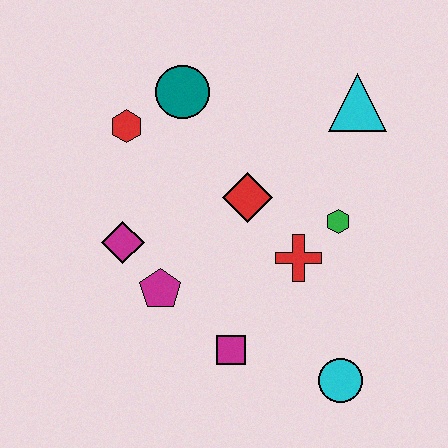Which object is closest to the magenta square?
The magenta pentagon is closest to the magenta square.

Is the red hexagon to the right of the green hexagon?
No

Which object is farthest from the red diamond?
The cyan circle is farthest from the red diamond.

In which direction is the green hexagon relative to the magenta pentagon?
The green hexagon is to the right of the magenta pentagon.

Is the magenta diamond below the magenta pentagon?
No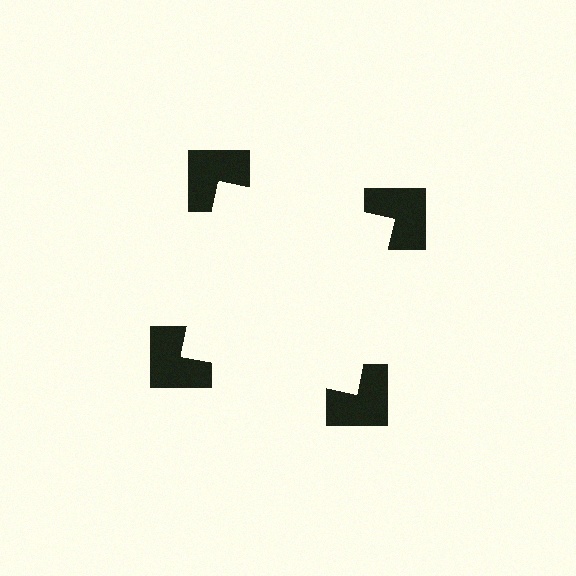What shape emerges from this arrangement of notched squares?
An illusory square — its edges are inferred from the aligned wedge cuts in the notched squares, not physically drawn.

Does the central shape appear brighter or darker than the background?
It typically appears slightly brighter than the background, even though no actual brightness change is drawn.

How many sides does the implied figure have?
4 sides.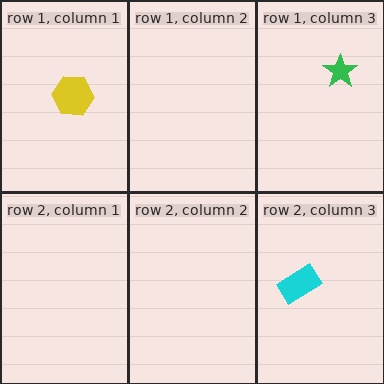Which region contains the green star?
The row 1, column 3 region.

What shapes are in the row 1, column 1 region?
The yellow hexagon.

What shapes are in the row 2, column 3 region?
The cyan rectangle.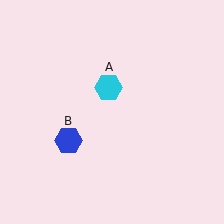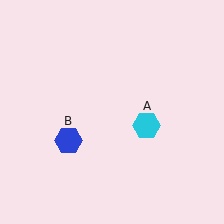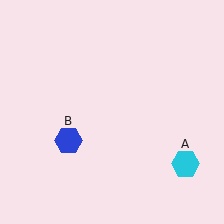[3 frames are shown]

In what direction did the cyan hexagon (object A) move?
The cyan hexagon (object A) moved down and to the right.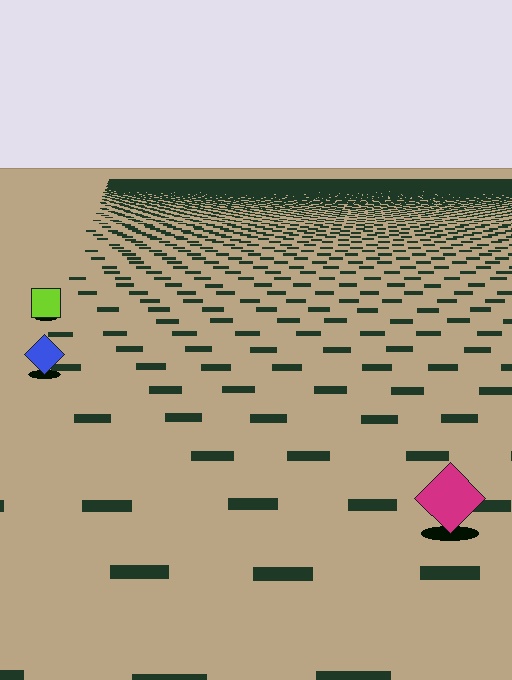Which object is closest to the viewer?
The magenta diamond is closest. The texture marks near it are larger and more spread out.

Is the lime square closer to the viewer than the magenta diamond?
No. The magenta diamond is closer — you can tell from the texture gradient: the ground texture is coarser near it.